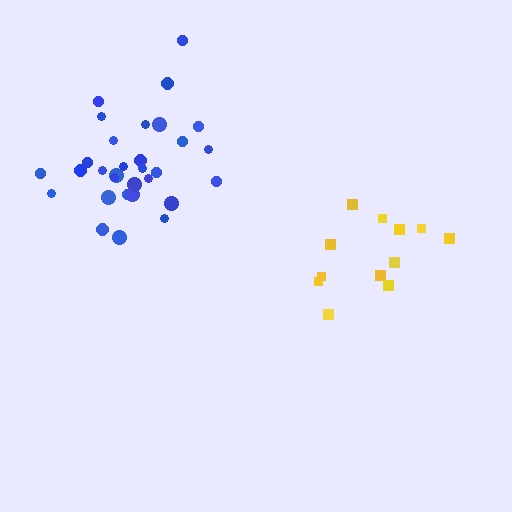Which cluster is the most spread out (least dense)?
Yellow.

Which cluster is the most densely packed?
Blue.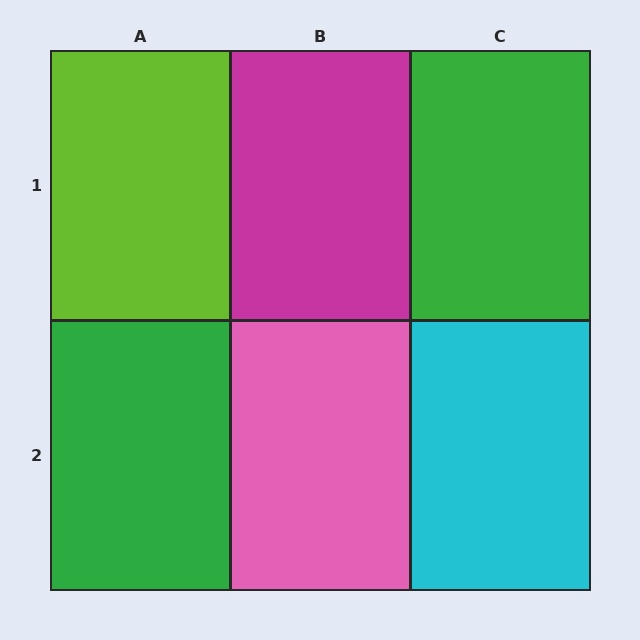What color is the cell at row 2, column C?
Cyan.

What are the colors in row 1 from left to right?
Lime, magenta, green.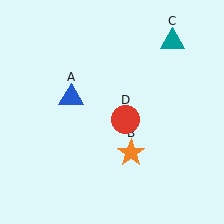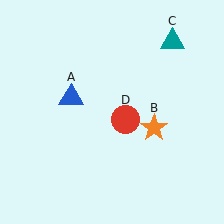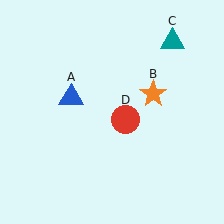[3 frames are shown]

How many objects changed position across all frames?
1 object changed position: orange star (object B).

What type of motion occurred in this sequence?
The orange star (object B) rotated counterclockwise around the center of the scene.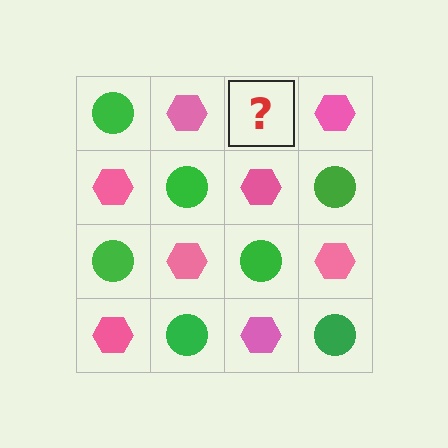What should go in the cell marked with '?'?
The missing cell should contain a green circle.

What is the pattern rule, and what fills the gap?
The rule is that it alternates green circle and pink hexagon in a checkerboard pattern. The gap should be filled with a green circle.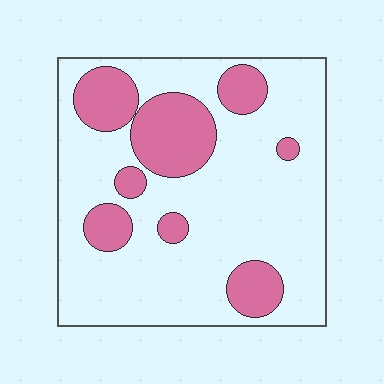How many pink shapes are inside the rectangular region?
8.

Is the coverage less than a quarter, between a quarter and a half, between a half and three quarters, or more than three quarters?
Less than a quarter.